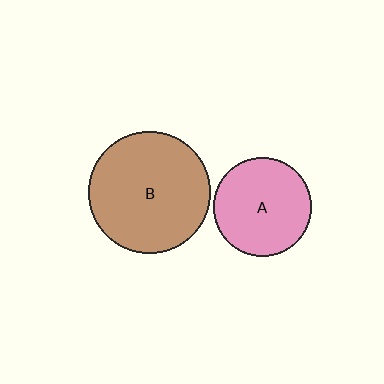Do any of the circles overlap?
No, none of the circles overlap.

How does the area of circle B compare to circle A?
Approximately 1.5 times.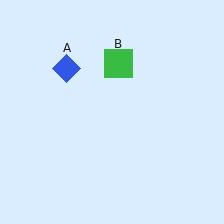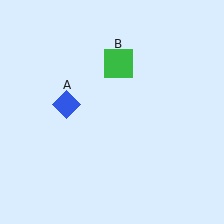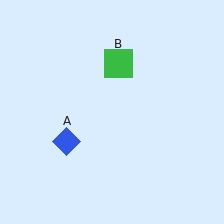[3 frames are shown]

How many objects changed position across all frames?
1 object changed position: blue diamond (object A).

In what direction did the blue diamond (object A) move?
The blue diamond (object A) moved down.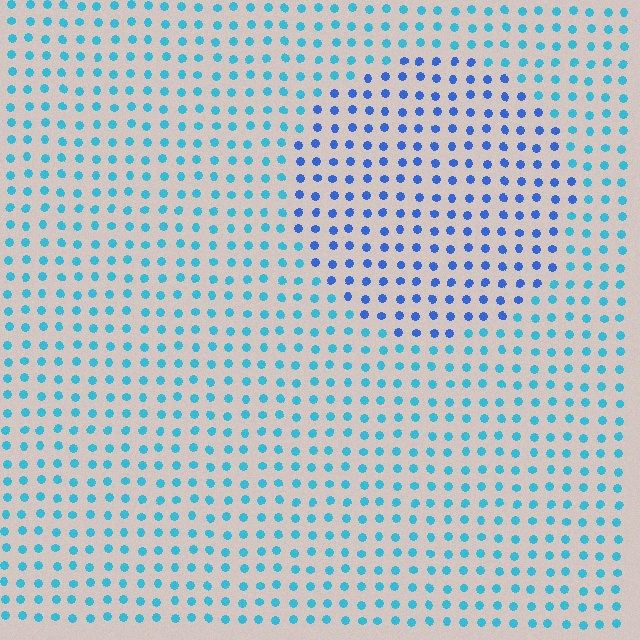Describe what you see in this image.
The image is filled with small cyan elements in a uniform arrangement. A circle-shaped region is visible where the elements are tinted to a slightly different hue, forming a subtle color boundary.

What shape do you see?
I see a circle.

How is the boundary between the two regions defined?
The boundary is defined purely by a slight shift in hue (about 32 degrees). Spacing, size, and orientation are identical on both sides.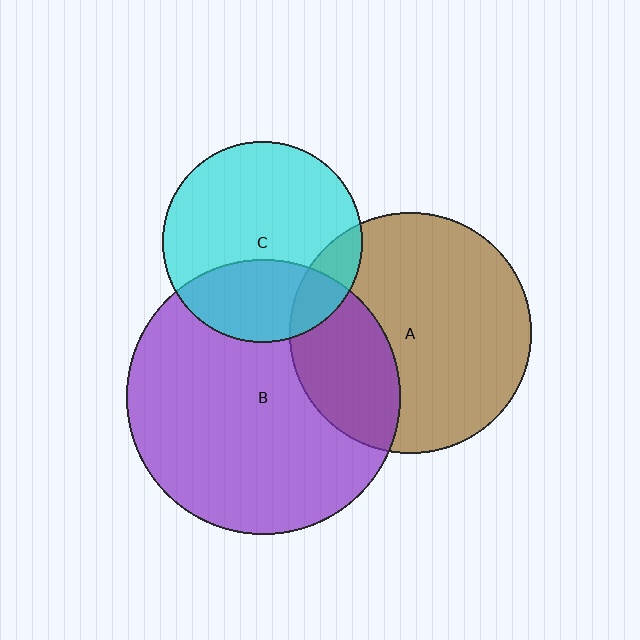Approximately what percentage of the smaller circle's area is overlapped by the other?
Approximately 15%.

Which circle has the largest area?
Circle B (purple).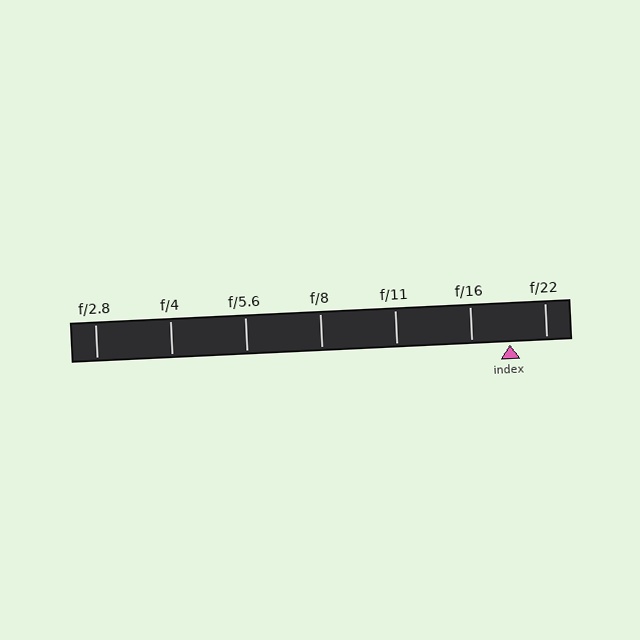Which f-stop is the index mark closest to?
The index mark is closest to f/22.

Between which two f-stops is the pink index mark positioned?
The index mark is between f/16 and f/22.